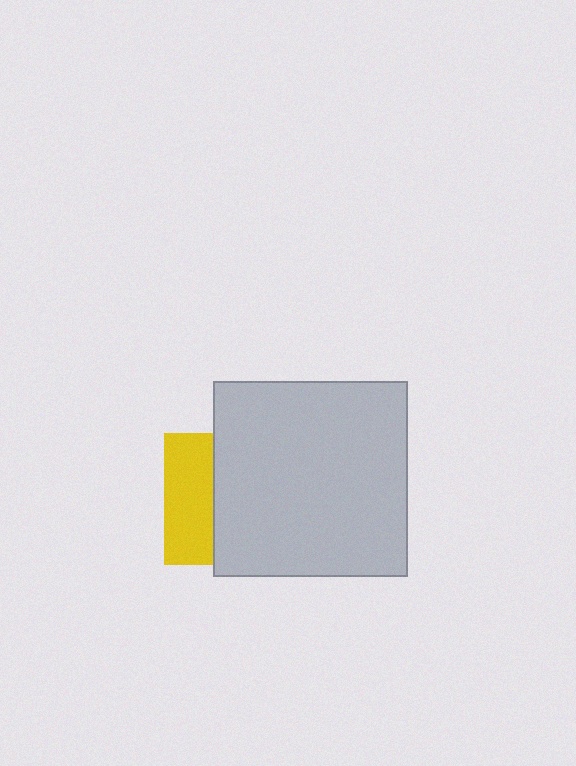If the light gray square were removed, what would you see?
You would see the complete yellow square.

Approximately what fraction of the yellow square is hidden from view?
Roughly 62% of the yellow square is hidden behind the light gray square.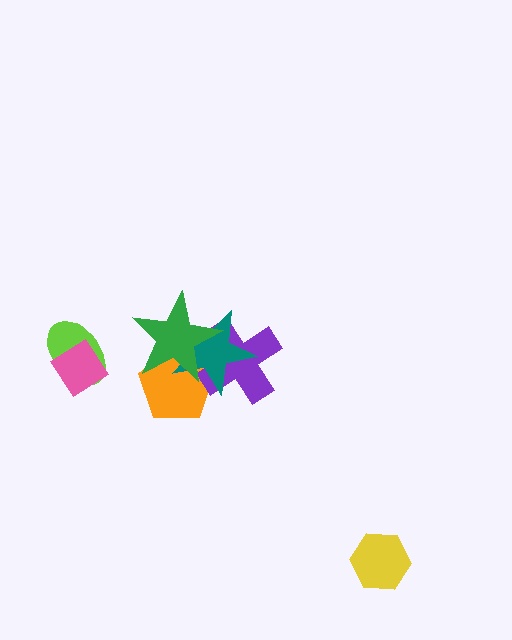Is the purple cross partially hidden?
Yes, it is partially covered by another shape.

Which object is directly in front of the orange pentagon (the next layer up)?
The purple cross is directly in front of the orange pentagon.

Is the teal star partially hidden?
Yes, it is partially covered by another shape.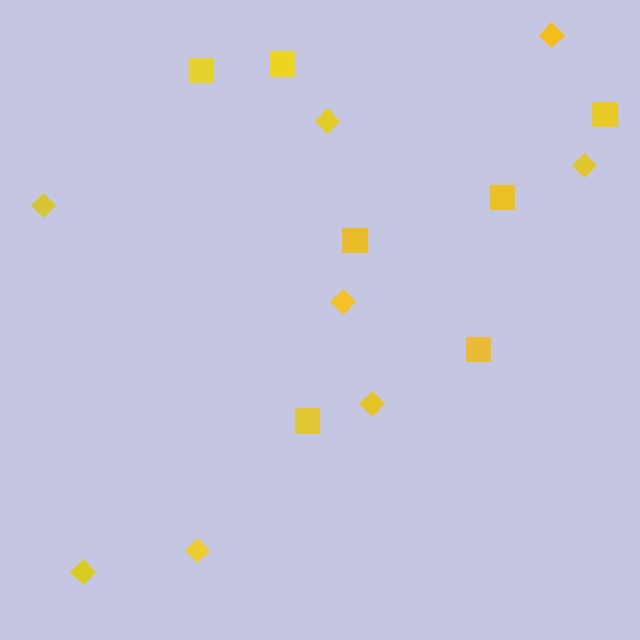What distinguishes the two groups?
There are 2 groups: one group of squares (7) and one group of diamonds (8).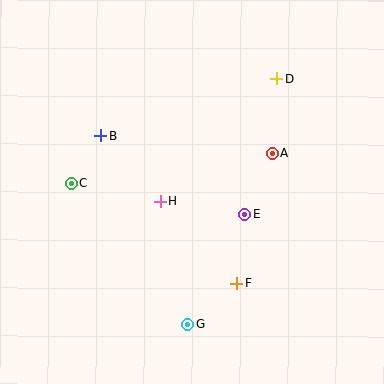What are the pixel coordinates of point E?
Point E is at (245, 215).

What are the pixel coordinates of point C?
Point C is at (71, 183).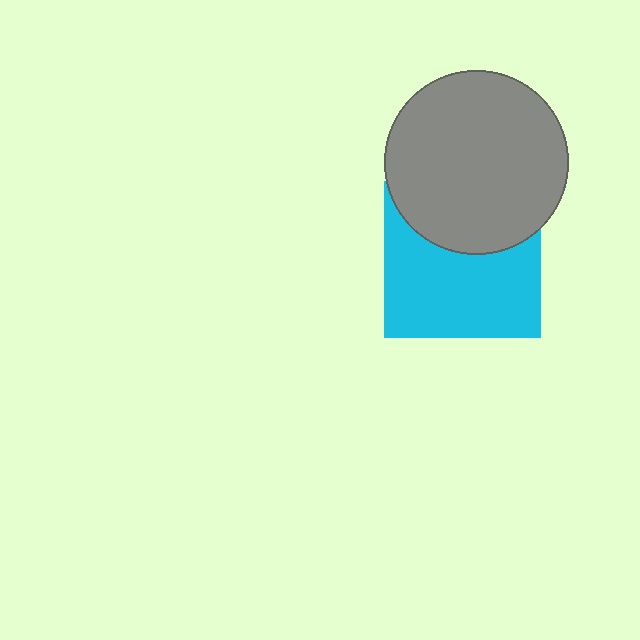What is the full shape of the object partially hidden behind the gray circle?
The partially hidden object is a cyan square.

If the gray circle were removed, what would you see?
You would see the complete cyan square.